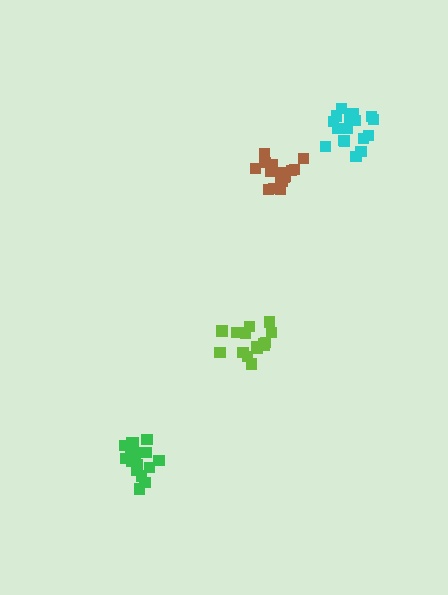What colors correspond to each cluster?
The clusters are colored: green, brown, lime, cyan.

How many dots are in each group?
Group 1: 19 dots, Group 2: 16 dots, Group 3: 15 dots, Group 4: 17 dots (67 total).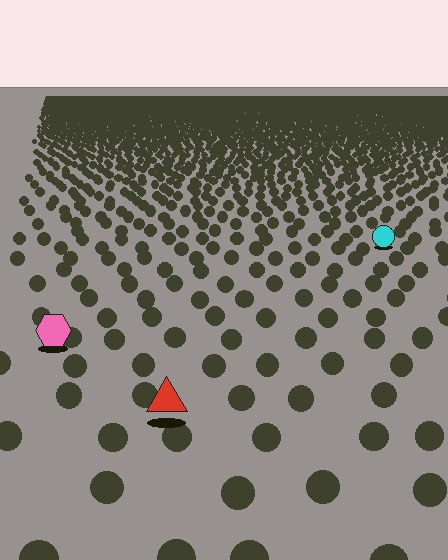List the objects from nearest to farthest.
From nearest to farthest: the red triangle, the pink hexagon, the cyan circle.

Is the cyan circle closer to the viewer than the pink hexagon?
No. The pink hexagon is closer — you can tell from the texture gradient: the ground texture is coarser near it.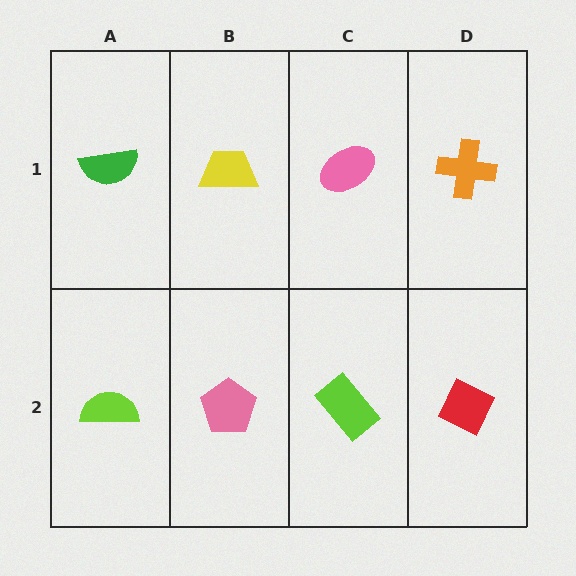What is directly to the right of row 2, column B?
A lime rectangle.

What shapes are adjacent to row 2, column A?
A green semicircle (row 1, column A), a pink pentagon (row 2, column B).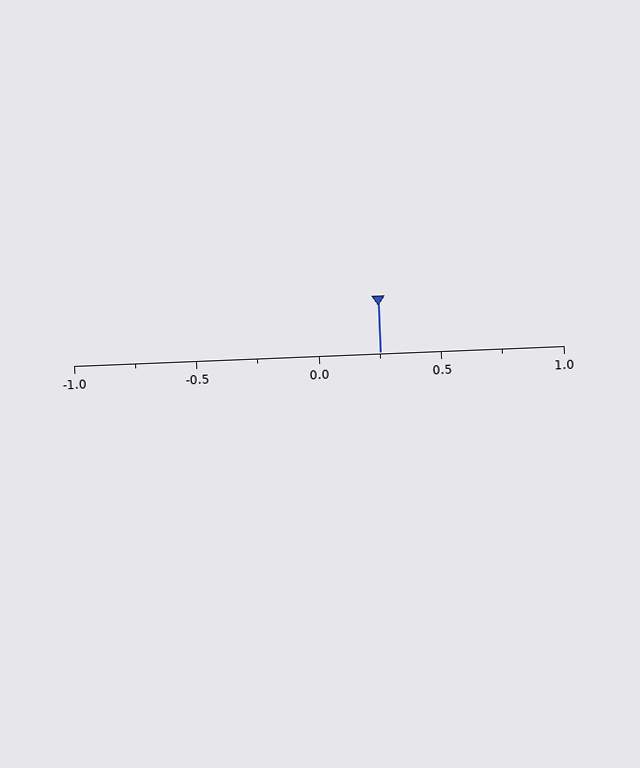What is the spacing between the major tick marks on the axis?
The major ticks are spaced 0.5 apart.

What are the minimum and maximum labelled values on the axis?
The axis runs from -1.0 to 1.0.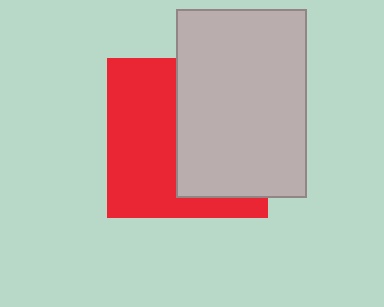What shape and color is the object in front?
The object in front is a light gray rectangle.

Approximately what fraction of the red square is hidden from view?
Roughly 50% of the red square is hidden behind the light gray rectangle.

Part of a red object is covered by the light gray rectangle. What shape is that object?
It is a square.